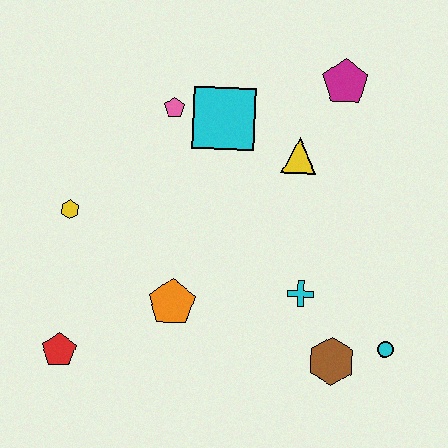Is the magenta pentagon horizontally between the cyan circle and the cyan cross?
Yes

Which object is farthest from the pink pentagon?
The cyan circle is farthest from the pink pentagon.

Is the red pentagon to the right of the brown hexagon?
No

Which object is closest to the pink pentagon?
The cyan square is closest to the pink pentagon.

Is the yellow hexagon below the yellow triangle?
Yes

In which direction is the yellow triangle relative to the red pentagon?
The yellow triangle is to the right of the red pentagon.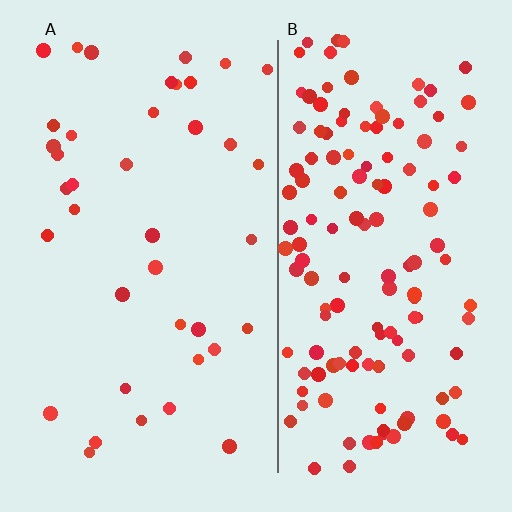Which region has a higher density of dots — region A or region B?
B (the right).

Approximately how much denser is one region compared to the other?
Approximately 3.5× — region B over region A.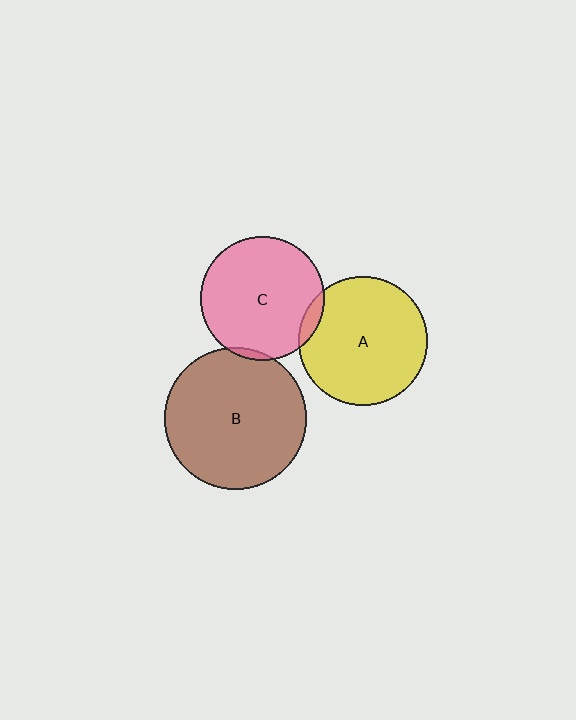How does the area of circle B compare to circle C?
Approximately 1.3 times.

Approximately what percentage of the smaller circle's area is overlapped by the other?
Approximately 5%.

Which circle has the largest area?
Circle B (brown).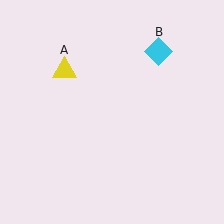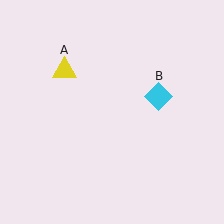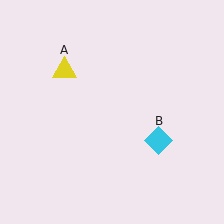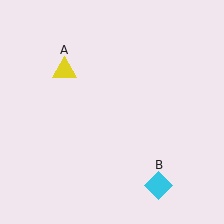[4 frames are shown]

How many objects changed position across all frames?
1 object changed position: cyan diamond (object B).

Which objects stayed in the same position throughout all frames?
Yellow triangle (object A) remained stationary.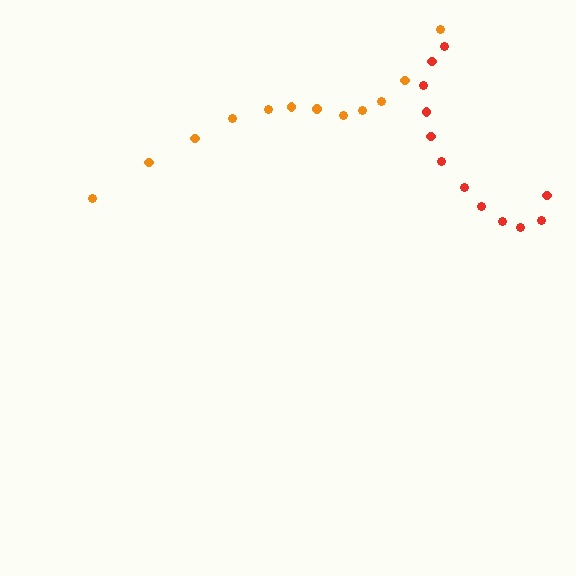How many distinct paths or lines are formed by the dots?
There are 2 distinct paths.